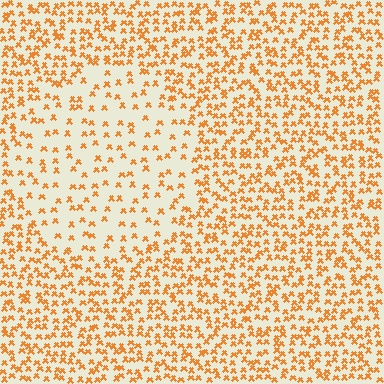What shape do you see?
I see a circle.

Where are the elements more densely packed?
The elements are more densely packed outside the circle boundary.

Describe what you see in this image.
The image contains small orange elements arranged at two different densities. A circle-shaped region is visible where the elements are less densely packed than the surrounding area.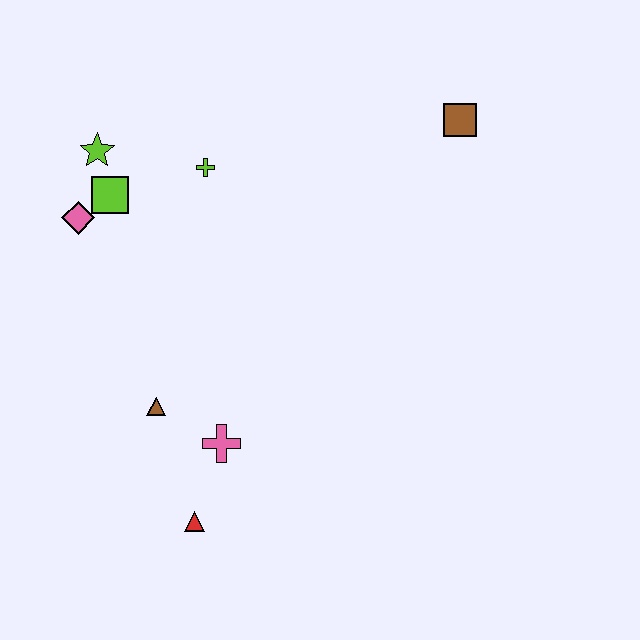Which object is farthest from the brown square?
The red triangle is farthest from the brown square.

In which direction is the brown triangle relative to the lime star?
The brown triangle is below the lime star.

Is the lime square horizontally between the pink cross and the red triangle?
No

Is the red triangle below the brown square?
Yes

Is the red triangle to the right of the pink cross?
No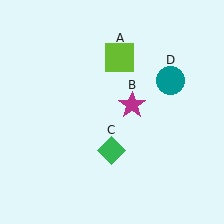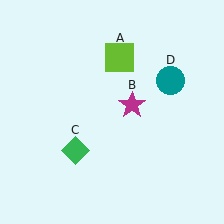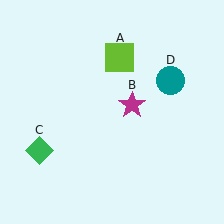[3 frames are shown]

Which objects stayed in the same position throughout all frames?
Lime square (object A) and magenta star (object B) and teal circle (object D) remained stationary.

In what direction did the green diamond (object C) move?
The green diamond (object C) moved left.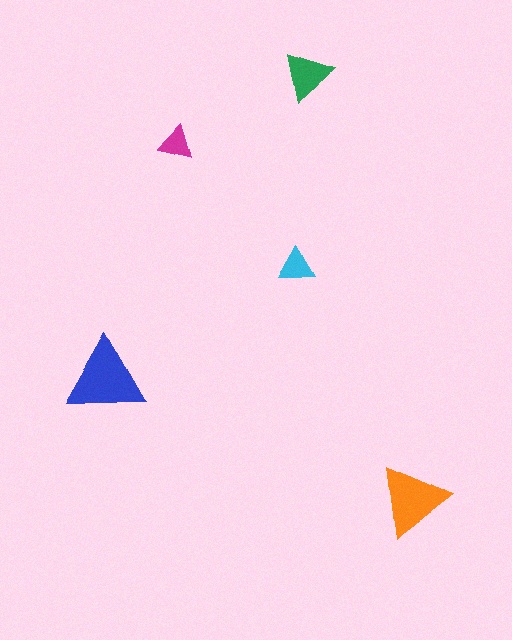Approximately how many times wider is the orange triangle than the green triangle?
About 1.5 times wider.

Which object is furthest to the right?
The orange triangle is rightmost.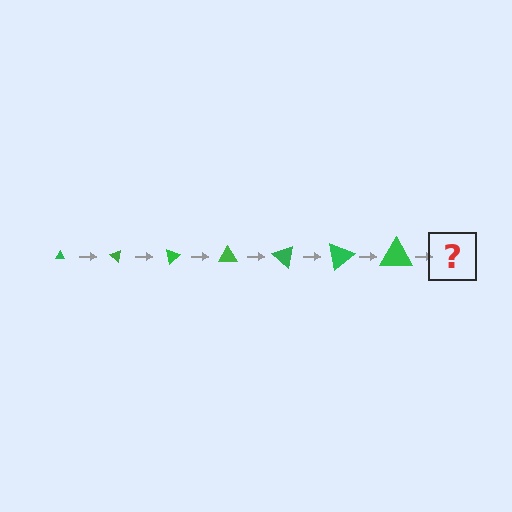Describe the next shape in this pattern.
It should be a triangle, larger than the previous one and rotated 280 degrees from the start.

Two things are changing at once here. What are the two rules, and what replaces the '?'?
The two rules are that the triangle grows larger each step and it rotates 40 degrees each step. The '?' should be a triangle, larger than the previous one and rotated 280 degrees from the start.